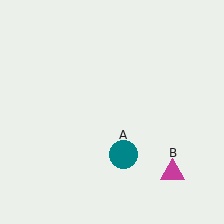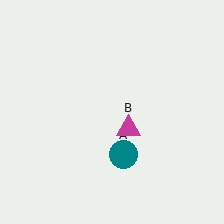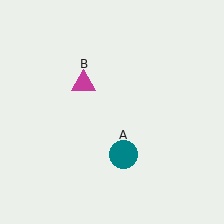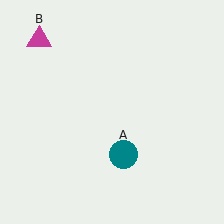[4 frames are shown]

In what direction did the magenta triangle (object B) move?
The magenta triangle (object B) moved up and to the left.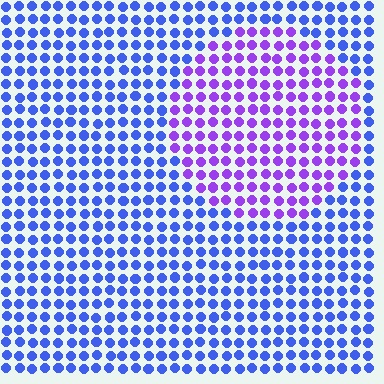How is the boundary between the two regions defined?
The boundary is defined purely by a slight shift in hue (about 44 degrees). Spacing, size, and orientation are identical on both sides.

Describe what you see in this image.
The image is filled with small blue elements in a uniform arrangement. A circle-shaped region is visible where the elements are tinted to a slightly different hue, forming a subtle color boundary.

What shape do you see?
I see a circle.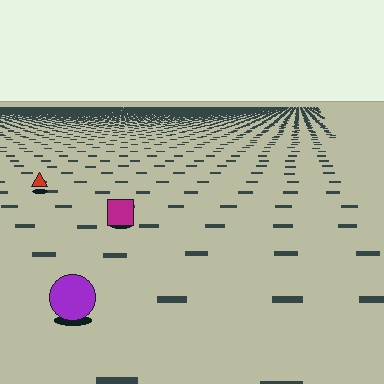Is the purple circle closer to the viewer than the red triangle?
Yes. The purple circle is closer — you can tell from the texture gradient: the ground texture is coarser near it.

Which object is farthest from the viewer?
The red triangle is farthest from the viewer. It appears smaller and the ground texture around it is denser.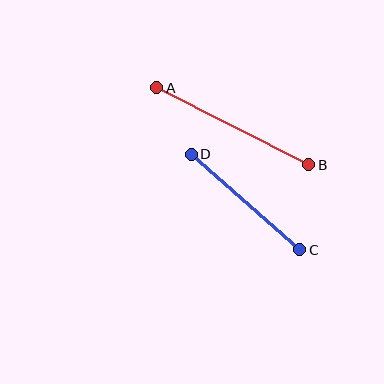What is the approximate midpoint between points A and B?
The midpoint is at approximately (233, 126) pixels.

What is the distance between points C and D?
The distance is approximately 144 pixels.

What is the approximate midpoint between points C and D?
The midpoint is at approximately (245, 202) pixels.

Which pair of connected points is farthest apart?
Points A and B are farthest apart.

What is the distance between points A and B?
The distance is approximately 171 pixels.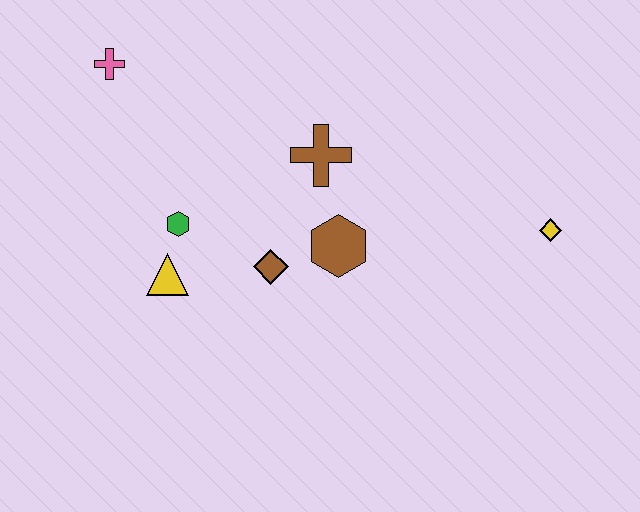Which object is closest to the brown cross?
The brown hexagon is closest to the brown cross.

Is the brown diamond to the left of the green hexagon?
No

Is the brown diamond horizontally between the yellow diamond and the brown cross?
No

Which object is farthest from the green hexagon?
The yellow diamond is farthest from the green hexagon.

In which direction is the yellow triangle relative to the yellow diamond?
The yellow triangle is to the left of the yellow diamond.